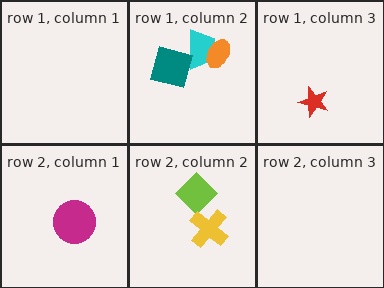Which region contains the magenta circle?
The row 2, column 1 region.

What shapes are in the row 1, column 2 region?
The cyan trapezoid, the orange ellipse, the teal square.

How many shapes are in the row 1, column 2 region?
3.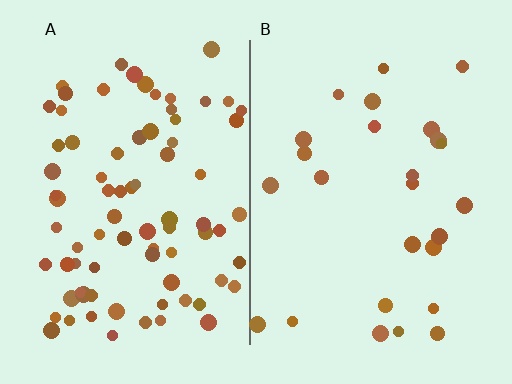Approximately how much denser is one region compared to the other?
Approximately 2.9× — region A over region B.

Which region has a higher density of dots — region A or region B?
A (the left).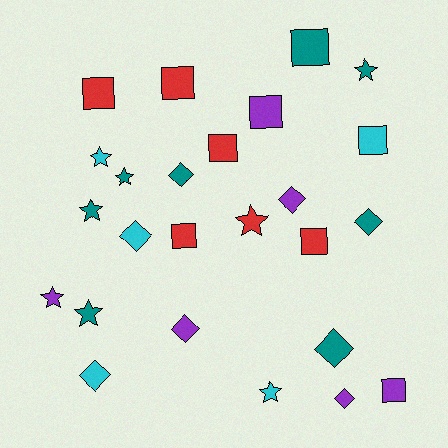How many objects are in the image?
There are 25 objects.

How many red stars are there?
There is 1 red star.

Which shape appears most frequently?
Square, with 9 objects.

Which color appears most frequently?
Teal, with 8 objects.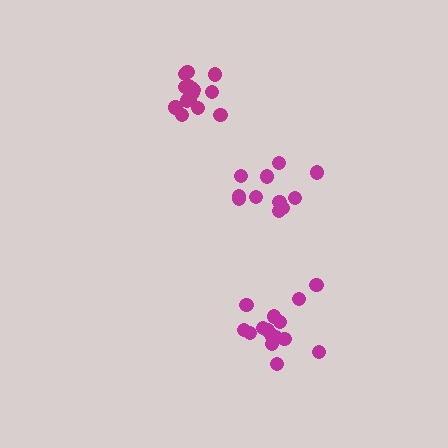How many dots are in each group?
Group 1: 15 dots, Group 2: 11 dots, Group 3: 15 dots (41 total).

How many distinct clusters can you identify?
There are 3 distinct clusters.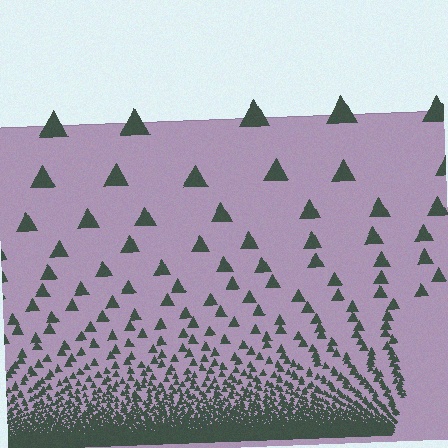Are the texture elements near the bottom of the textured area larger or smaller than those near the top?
Smaller. The gradient is inverted — elements near the bottom are smaller and denser.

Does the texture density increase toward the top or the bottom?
Density increases toward the bottom.